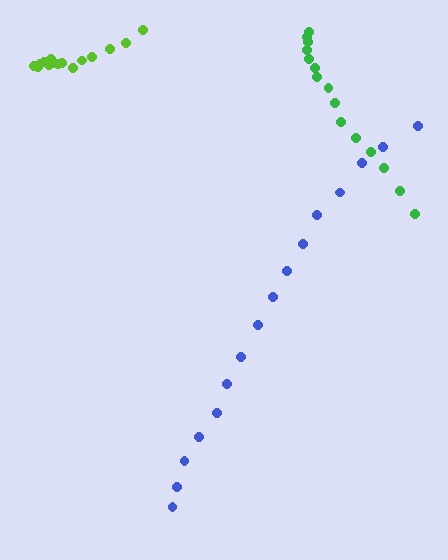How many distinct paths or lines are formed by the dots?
There are 3 distinct paths.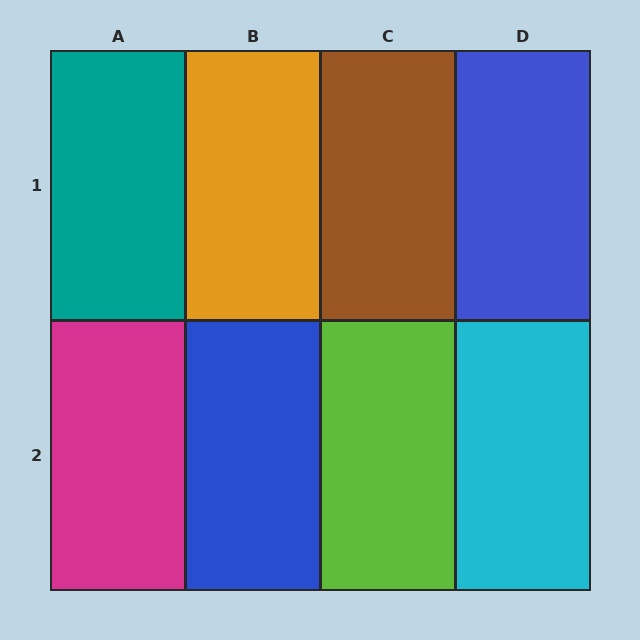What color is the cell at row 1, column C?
Brown.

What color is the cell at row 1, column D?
Blue.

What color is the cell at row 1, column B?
Orange.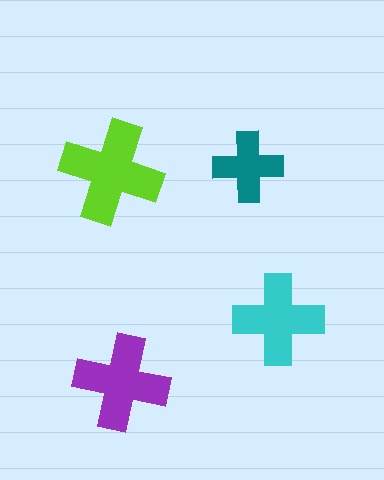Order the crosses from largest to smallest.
the lime one, the purple one, the cyan one, the teal one.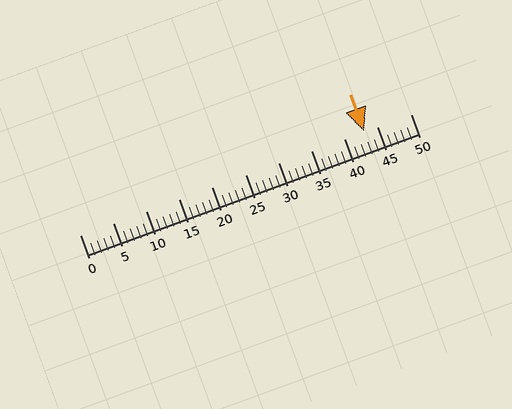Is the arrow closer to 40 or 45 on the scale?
The arrow is closer to 45.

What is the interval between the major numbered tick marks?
The major tick marks are spaced 5 units apart.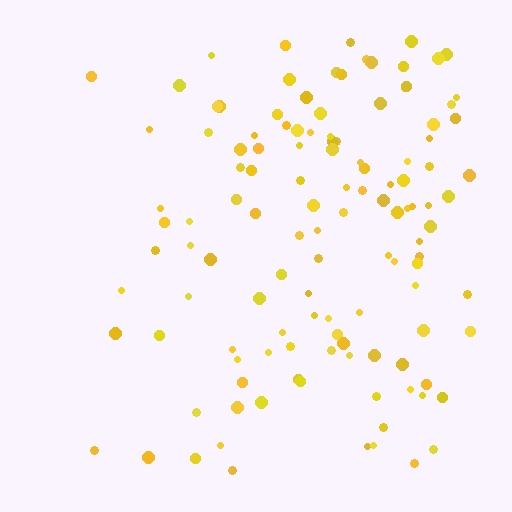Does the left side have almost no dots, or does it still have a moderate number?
Still a moderate number, just noticeably fewer than the right.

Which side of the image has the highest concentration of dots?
The right.